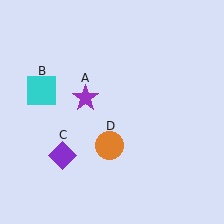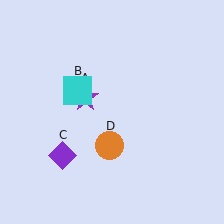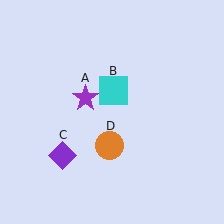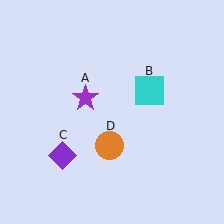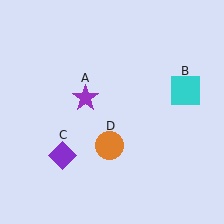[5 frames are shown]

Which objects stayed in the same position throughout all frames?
Purple star (object A) and purple diamond (object C) and orange circle (object D) remained stationary.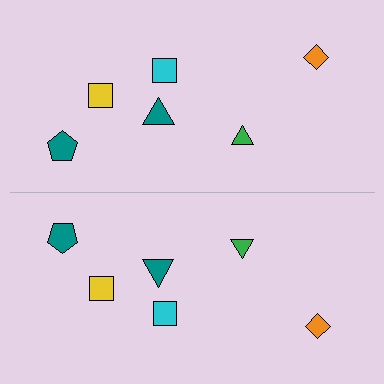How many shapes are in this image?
There are 12 shapes in this image.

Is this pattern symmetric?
Yes, this pattern has bilateral (reflection) symmetry.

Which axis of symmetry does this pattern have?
The pattern has a horizontal axis of symmetry running through the center of the image.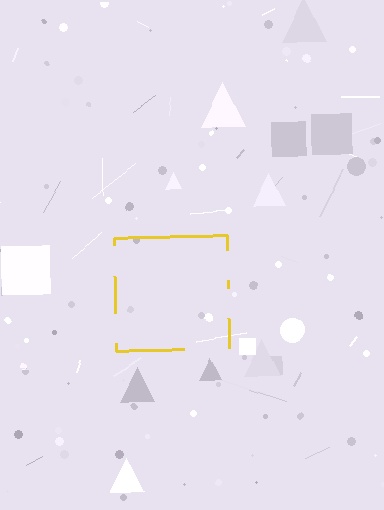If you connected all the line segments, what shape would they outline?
They would outline a square.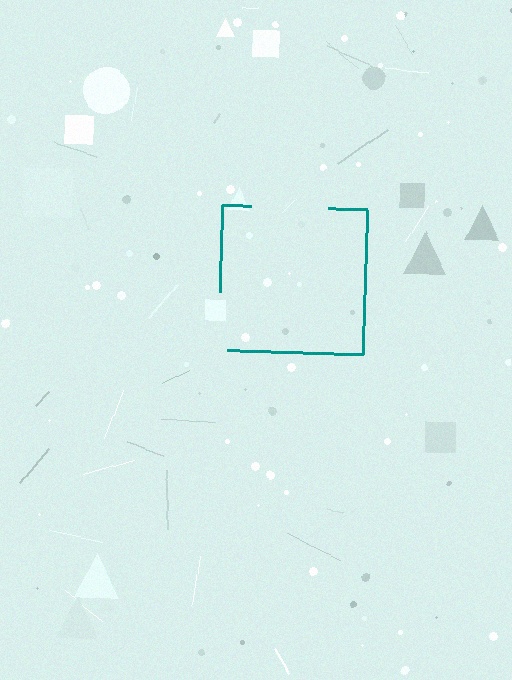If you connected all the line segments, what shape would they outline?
They would outline a square.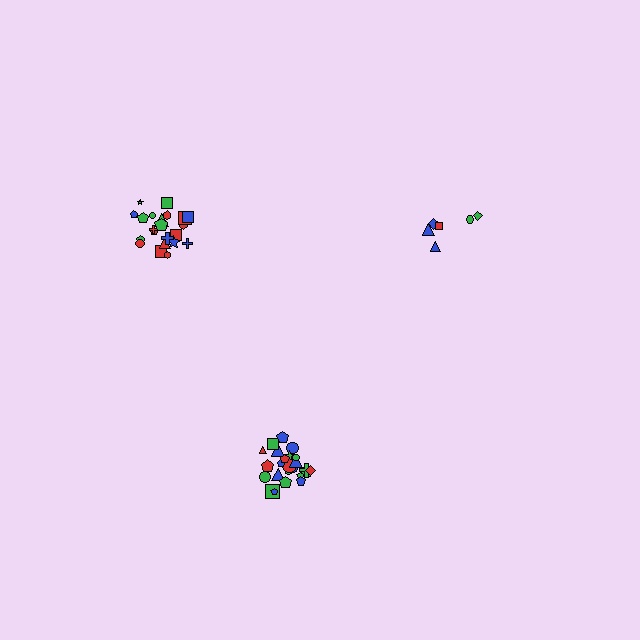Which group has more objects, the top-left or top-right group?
The top-left group.